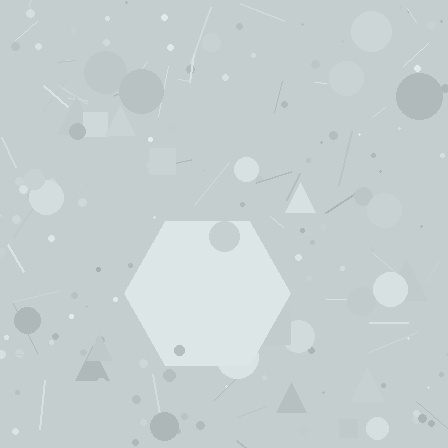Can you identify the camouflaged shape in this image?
The camouflaged shape is a hexagon.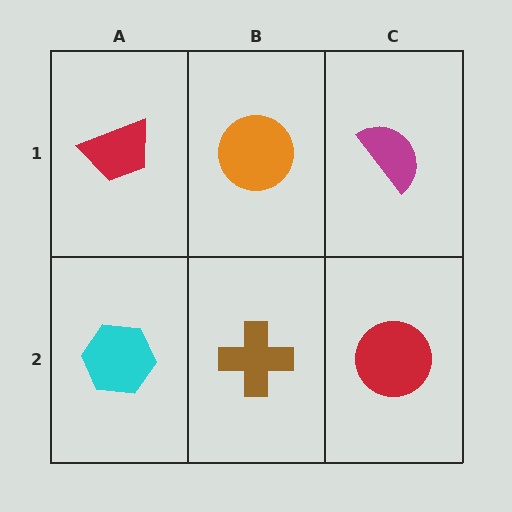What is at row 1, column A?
A red trapezoid.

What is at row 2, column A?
A cyan hexagon.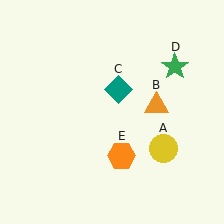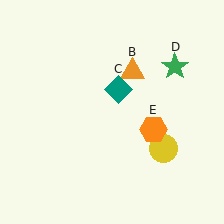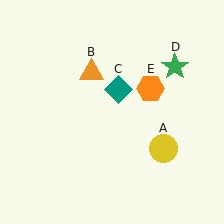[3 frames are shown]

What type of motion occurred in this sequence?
The orange triangle (object B), orange hexagon (object E) rotated counterclockwise around the center of the scene.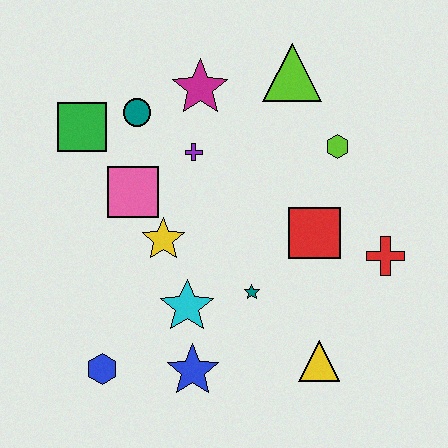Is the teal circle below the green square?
No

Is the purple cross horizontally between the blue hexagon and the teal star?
Yes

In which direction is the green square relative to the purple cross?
The green square is to the left of the purple cross.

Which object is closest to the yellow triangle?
The teal star is closest to the yellow triangle.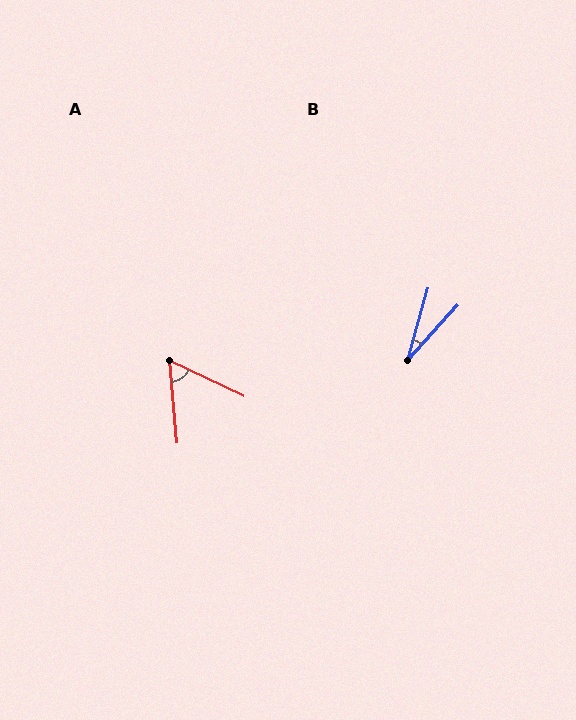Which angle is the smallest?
B, at approximately 26 degrees.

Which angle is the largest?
A, at approximately 59 degrees.